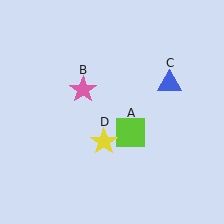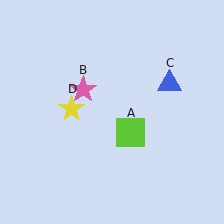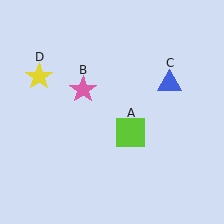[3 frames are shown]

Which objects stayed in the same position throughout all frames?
Lime square (object A) and pink star (object B) and blue triangle (object C) remained stationary.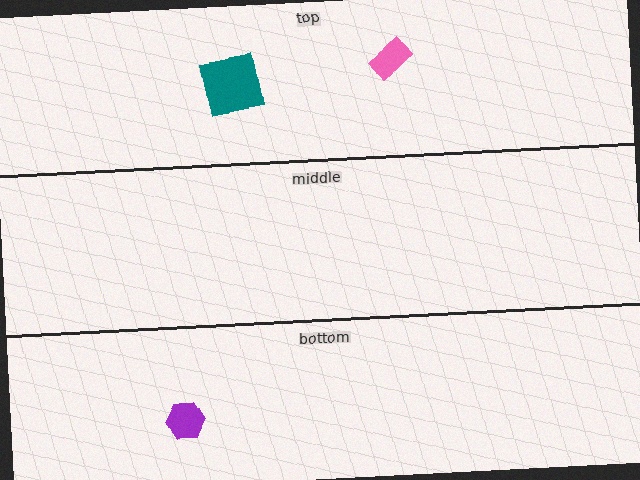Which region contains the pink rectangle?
The top region.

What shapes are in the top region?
The pink rectangle, the teal square.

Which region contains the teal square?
The top region.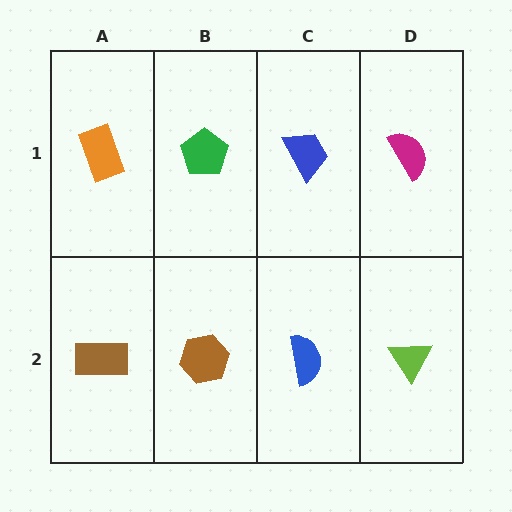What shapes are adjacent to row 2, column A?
An orange rectangle (row 1, column A), a brown hexagon (row 2, column B).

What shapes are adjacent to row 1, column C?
A blue semicircle (row 2, column C), a green pentagon (row 1, column B), a magenta semicircle (row 1, column D).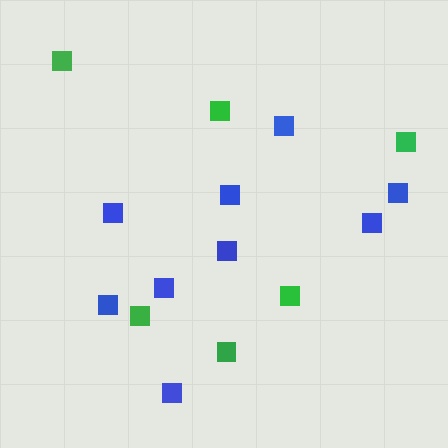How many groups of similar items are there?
There are 2 groups: one group of green squares (6) and one group of blue squares (9).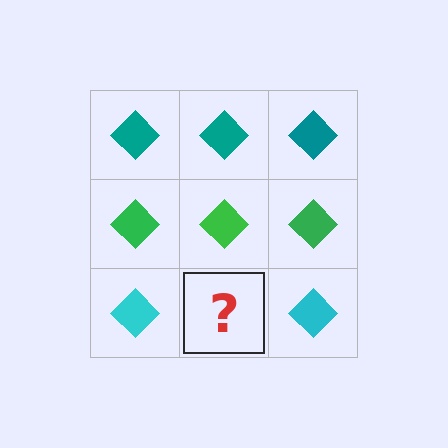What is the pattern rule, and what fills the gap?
The rule is that each row has a consistent color. The gap should be filled with a cyan diamond.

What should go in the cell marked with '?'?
The missing cell should contain a cyan diamond.